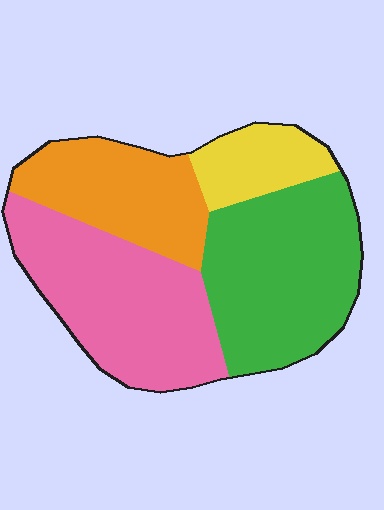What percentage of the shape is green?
Green takes up about one third (1/3) of the shape.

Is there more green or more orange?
Green.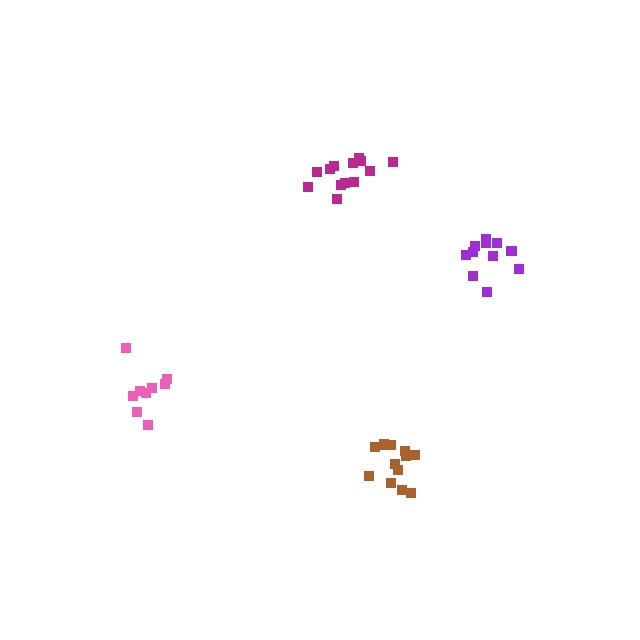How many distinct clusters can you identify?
There are 4 distinct clusters.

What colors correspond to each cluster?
The clusters are colored: pink, brown, magenta, purple.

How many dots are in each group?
Group 1: 9 dots, Group 2: 12 dots, Group 3: 13 dots, Group 4: 11 dots (45 total).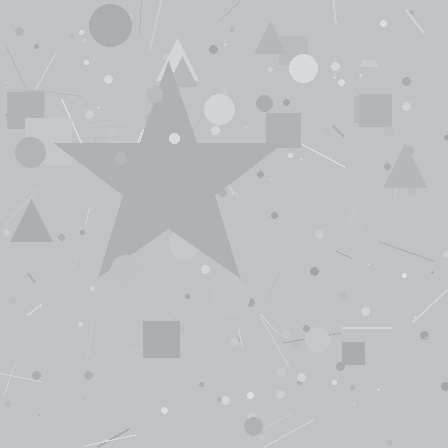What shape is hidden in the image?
A star is hidden in the image.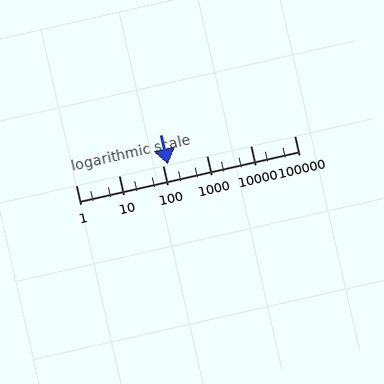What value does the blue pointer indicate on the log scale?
The pointer indicates approximately 130.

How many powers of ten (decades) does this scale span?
The scale spans 5 decades, from 1 to 100000.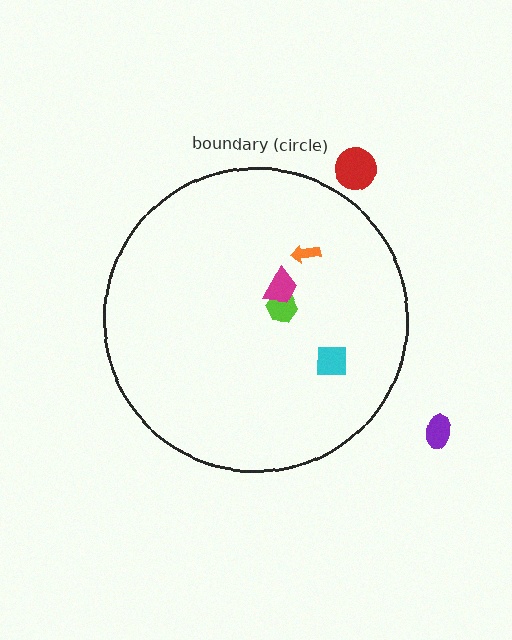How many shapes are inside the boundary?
4 inside, 2 outside.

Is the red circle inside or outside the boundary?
Outside.